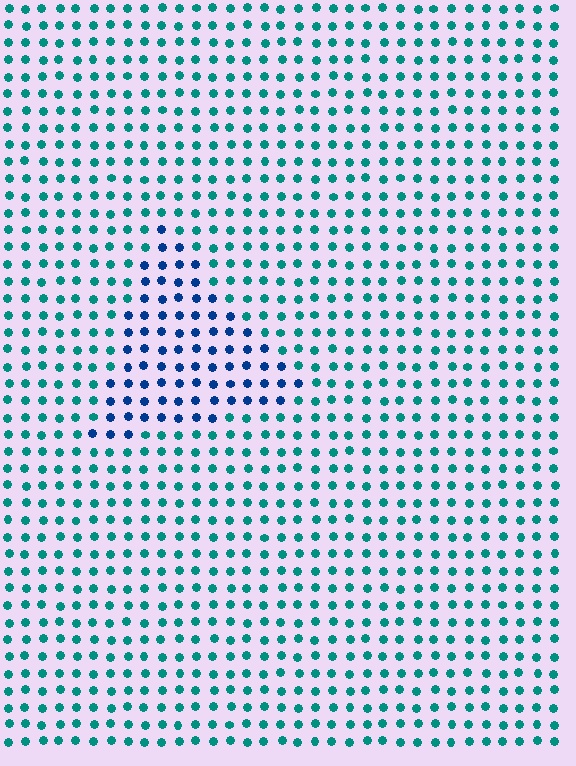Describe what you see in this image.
The image is filled with small teal elements in a uniform arrangement. A triangle-shaped region is visible where the elements are tinted to a slightly different hue, forming a subtle color boundary.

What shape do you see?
I see a triangle.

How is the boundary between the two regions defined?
The boundary is defined purely by a slight shift in hue (about 43 degrees). Spacing, size, and orientation are identical on both sides.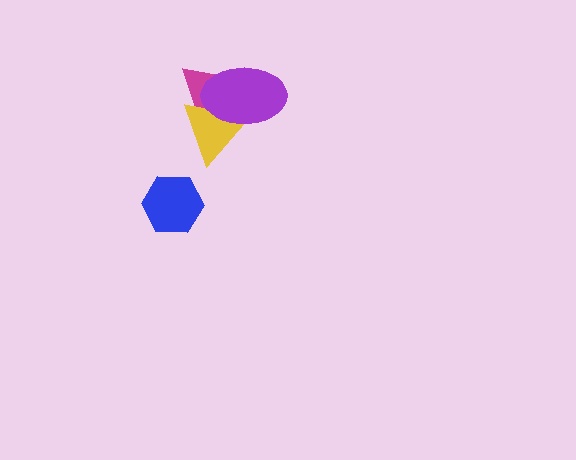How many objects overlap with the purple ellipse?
2 objects overlap with the purple ellipse.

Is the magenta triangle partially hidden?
Yes, it is partially covered by another shape.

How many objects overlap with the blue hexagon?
0 objects overlap with the blue hexagon.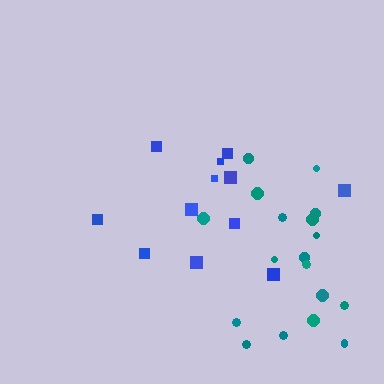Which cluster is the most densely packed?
Teal.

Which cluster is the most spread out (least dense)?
Blue.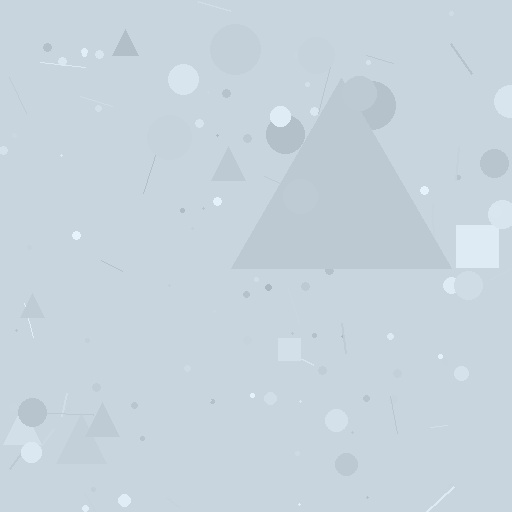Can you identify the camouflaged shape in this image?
The camouflaged shape is a triangle.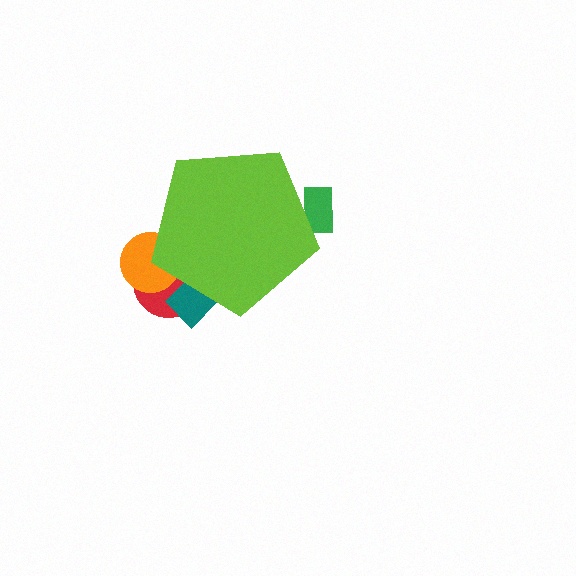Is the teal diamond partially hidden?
Yes, the teal diamond is partially hidden behind the lime pentagon.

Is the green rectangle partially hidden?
Yes, the green rectangle is partially hidden behind the lime pentagon.